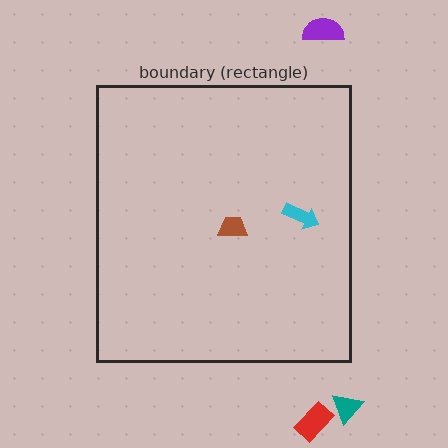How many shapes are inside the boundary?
2 inside, 3 outside.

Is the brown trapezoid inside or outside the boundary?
Inside.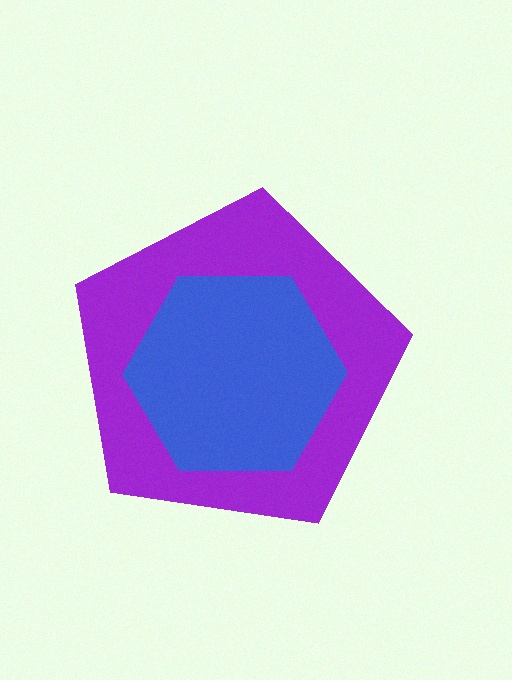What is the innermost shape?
The blue hexagon.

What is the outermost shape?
The purple pentagon.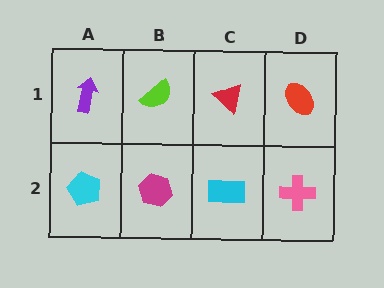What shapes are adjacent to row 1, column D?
A pink cross (row 2, column D), a red triangle (row 1, column C).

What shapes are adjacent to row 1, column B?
A magenta hexagon (row 2, column B), a purple arrow (row 1, column A), a red triangle (row 1, column C).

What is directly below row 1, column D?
A pink cross.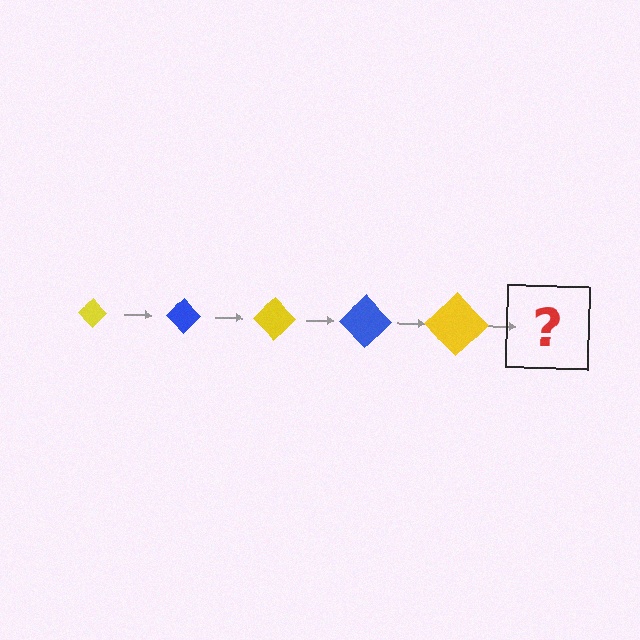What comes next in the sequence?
The next element should be a blue diamond, larger than the previous one.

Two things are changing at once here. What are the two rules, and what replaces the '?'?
The two rules are that the diamond grows larger each step and the color cycles through yellow and blue. The '?' should be a blue diamond, larger than the previous one.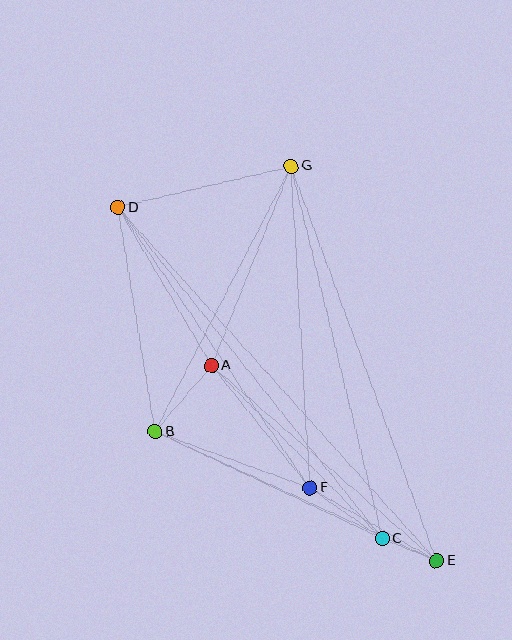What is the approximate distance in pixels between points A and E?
The distance between A and E is approximately 298 pixels.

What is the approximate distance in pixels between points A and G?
The distance between A and G is approximately 215 pixels.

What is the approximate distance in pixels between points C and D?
The distance between C and D is approximately 424 pixels.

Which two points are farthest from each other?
Points D and E are farthest from each other.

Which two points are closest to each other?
Points C and E are closest to each other.